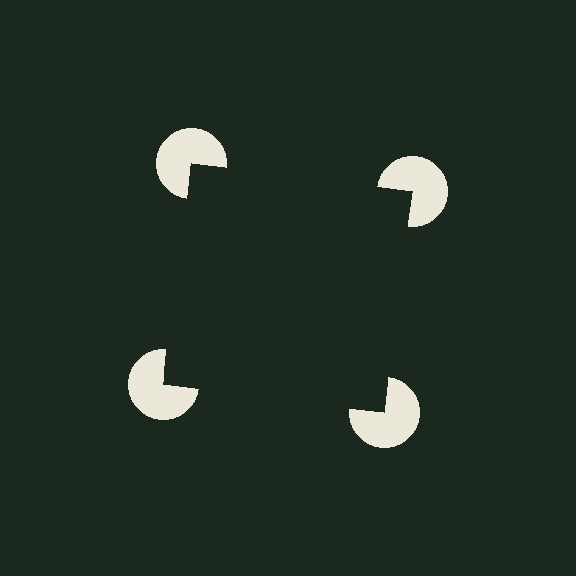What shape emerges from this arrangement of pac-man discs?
An illusory square — its edges are inferred from the aligned wedge cuts in the pac-man discs, not physically drawn.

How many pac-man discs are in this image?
There are 4 — one at each vertex of the illusory square.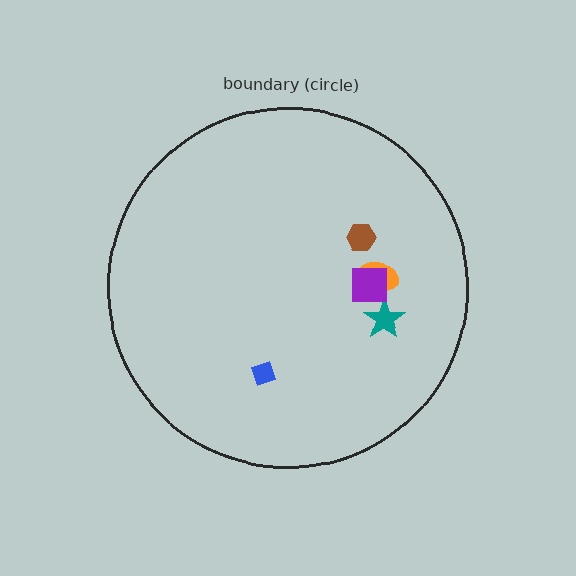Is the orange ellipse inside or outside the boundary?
Inside.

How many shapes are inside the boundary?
5 inside, 0 outside.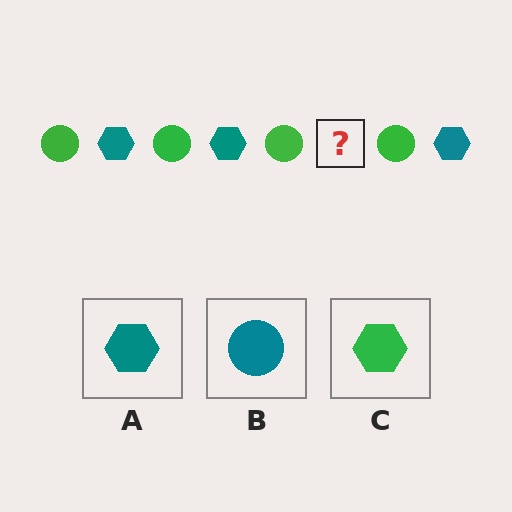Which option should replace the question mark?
Option A.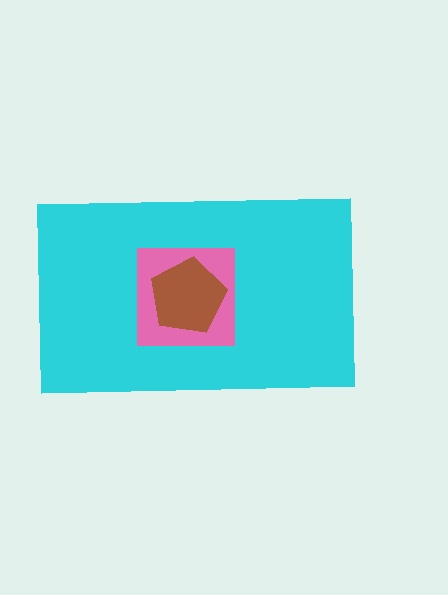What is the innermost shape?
The brown pentagon.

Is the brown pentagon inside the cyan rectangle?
Yes.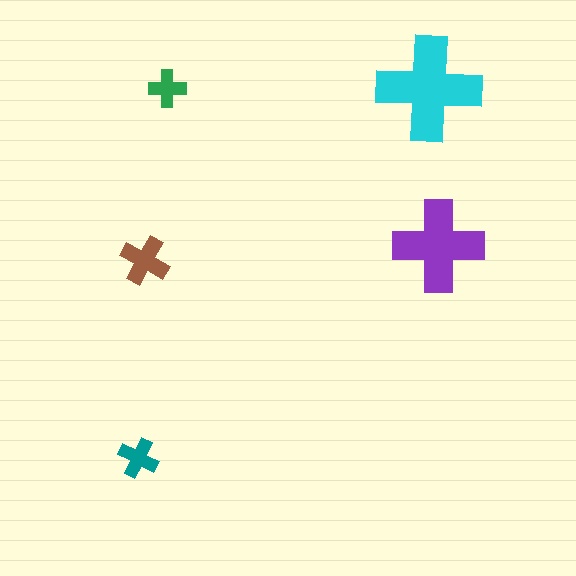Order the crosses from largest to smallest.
the cyan one, the purple one, the brown one, the teal one, the green one.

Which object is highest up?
The green cross is topmost.